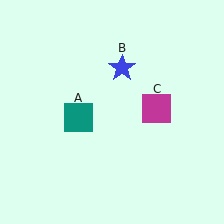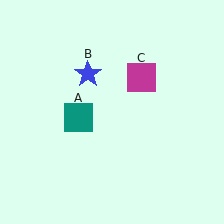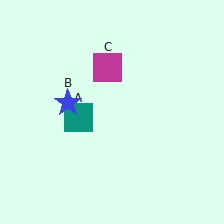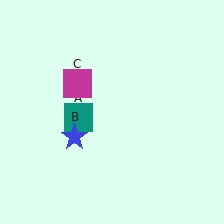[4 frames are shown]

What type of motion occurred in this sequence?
The blue star (object B), magenta square (object C) rotated counterclockwise around the center of the scene.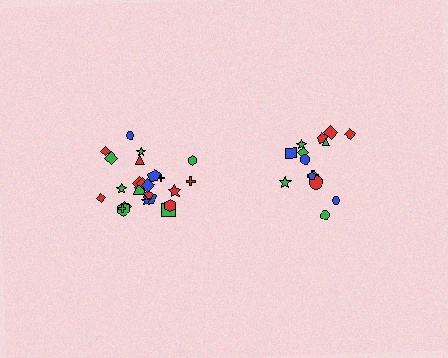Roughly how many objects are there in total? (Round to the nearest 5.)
Roughly 40 objects in total.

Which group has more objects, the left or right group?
The left group.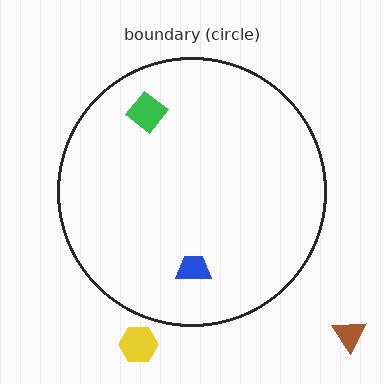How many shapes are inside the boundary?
2 inside, 2 outside.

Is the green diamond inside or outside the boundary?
Inside.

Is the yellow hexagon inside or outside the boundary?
Outside.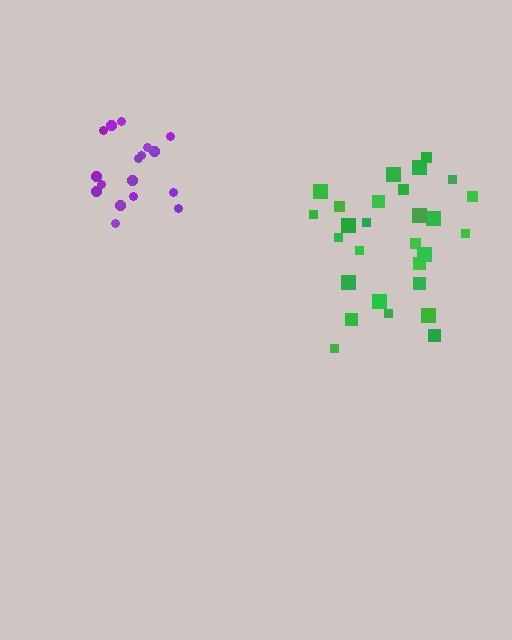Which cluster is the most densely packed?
Purple.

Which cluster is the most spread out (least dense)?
Green.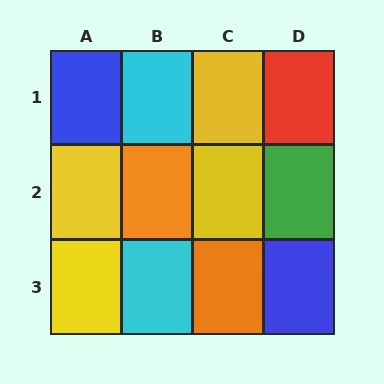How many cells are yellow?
4 cells are yellow.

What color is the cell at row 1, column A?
Blue.